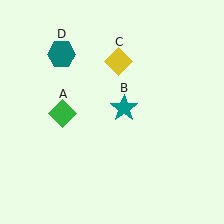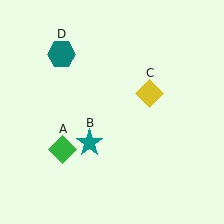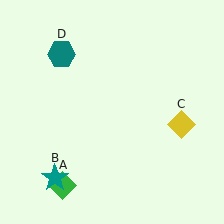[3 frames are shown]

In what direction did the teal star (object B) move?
The teal star (object B) moved down and to the left.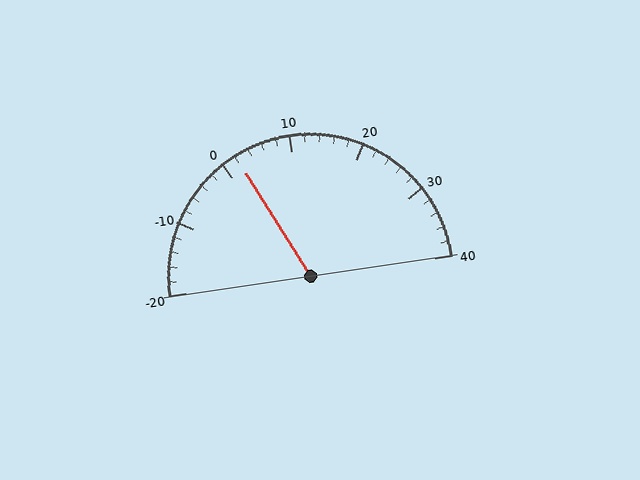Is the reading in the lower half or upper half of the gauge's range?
The reading is in the lower half of the range (-20 to 40).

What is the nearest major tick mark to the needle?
The nearest major tick mark is 0.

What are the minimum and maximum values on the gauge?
The gauge ranges from -20 to 40.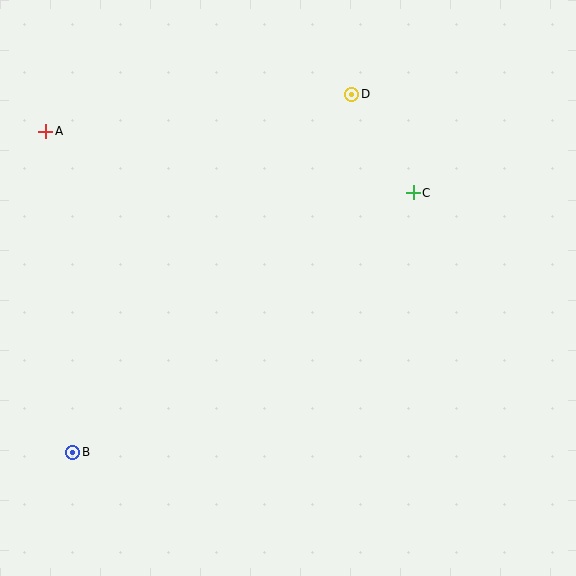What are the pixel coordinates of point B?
Point B is at (73, 452).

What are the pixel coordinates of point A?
Point A is at (46, 131).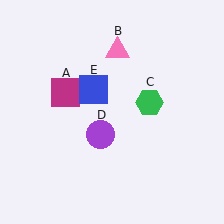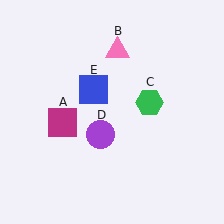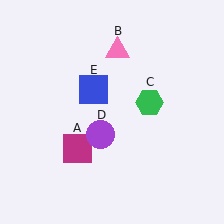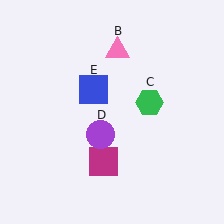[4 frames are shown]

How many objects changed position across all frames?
1 object changed position: magenta square (object A).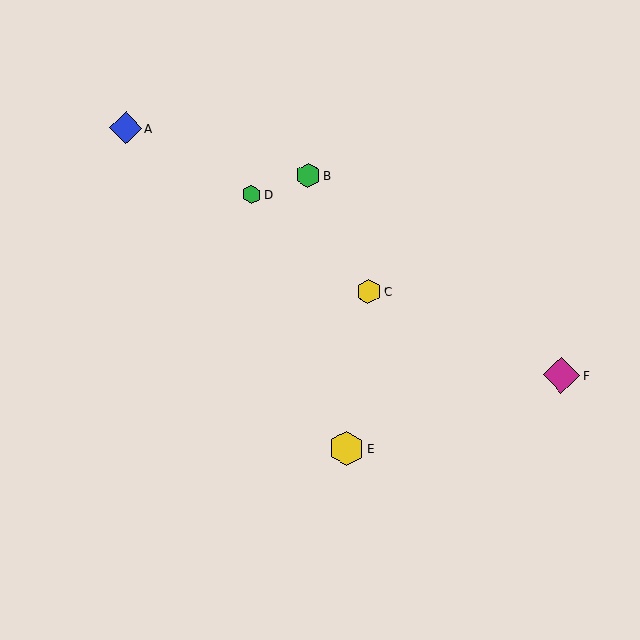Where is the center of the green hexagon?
The center of the green hexagon is at (252, 195).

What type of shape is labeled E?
Shape E is a yellow hexagon.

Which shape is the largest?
The magenta diamond (labeled F) is the largest.